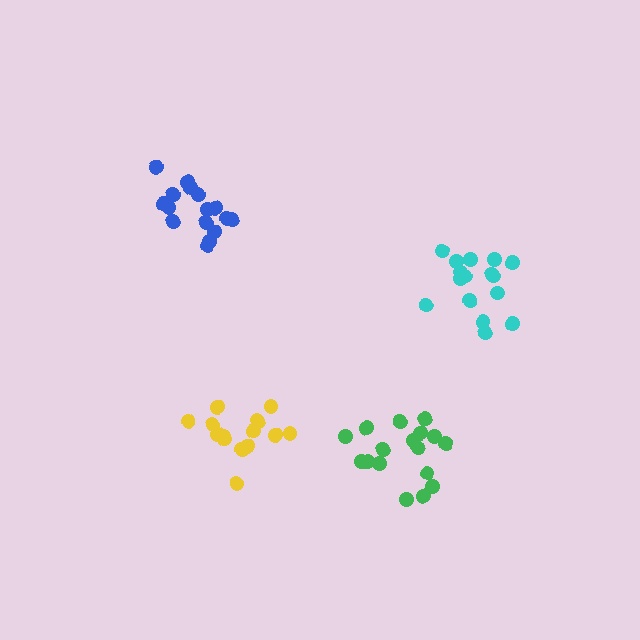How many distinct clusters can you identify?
There are 4 distinct clusters.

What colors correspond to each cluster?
The clusters are colored: yellow, green, cyan, blue.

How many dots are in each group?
Group 1: 15 dots, Group 2: 17 dots, Group 3: 17 dots, Group 4: 17 dots (66 total).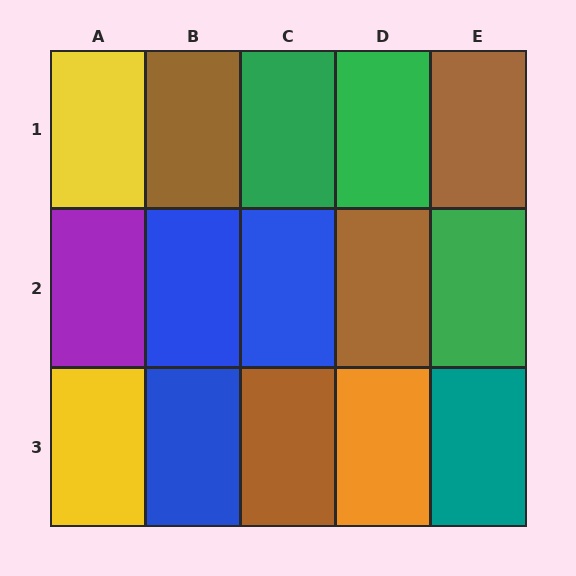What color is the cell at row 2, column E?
Green.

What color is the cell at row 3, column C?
Brown.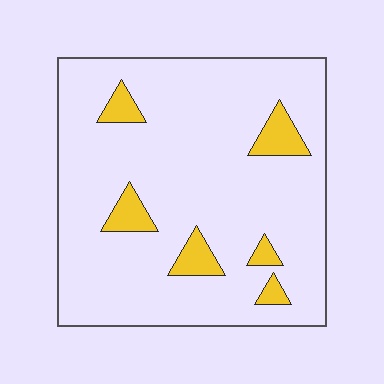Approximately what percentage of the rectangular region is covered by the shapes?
Approximately 10%.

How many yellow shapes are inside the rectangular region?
6.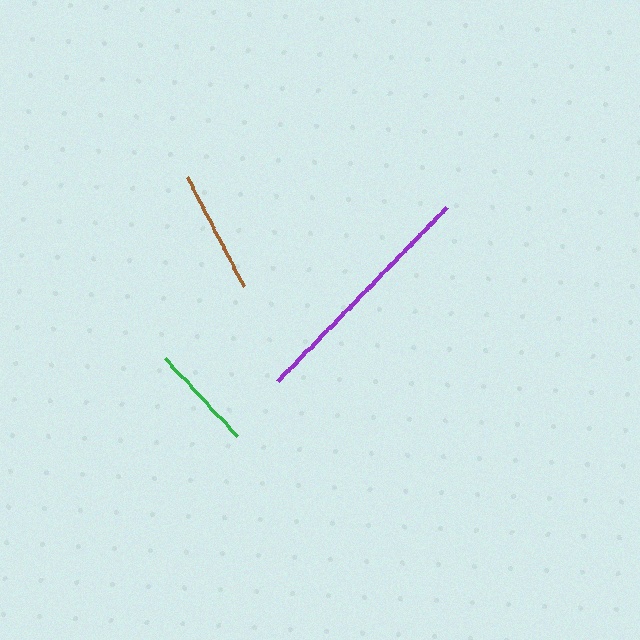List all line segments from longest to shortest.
From longest to shortest: purple, brown, green.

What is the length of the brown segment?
The brown segment is approximately 122 pixels long.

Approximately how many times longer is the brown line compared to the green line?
The brown line is approximately 1.1 times the length of the green line.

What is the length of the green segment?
The green segment is approximately 106 pixels long.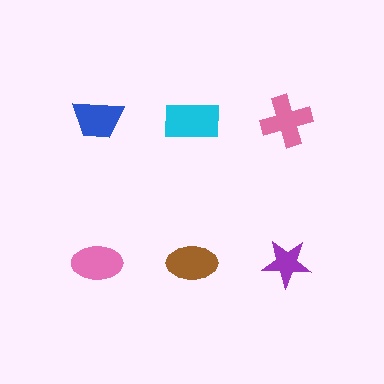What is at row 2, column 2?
A brown ellipse.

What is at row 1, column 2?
A cyan rectangle.